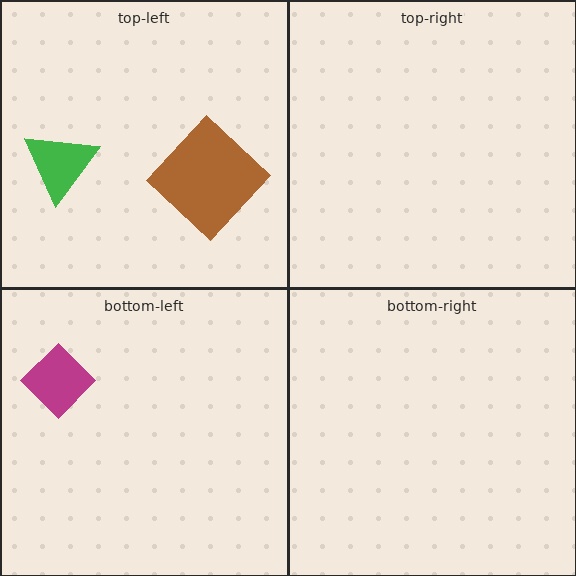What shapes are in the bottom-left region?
The magenta diamond.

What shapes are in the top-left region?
The brown diamond, the green triangle.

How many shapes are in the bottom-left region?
1.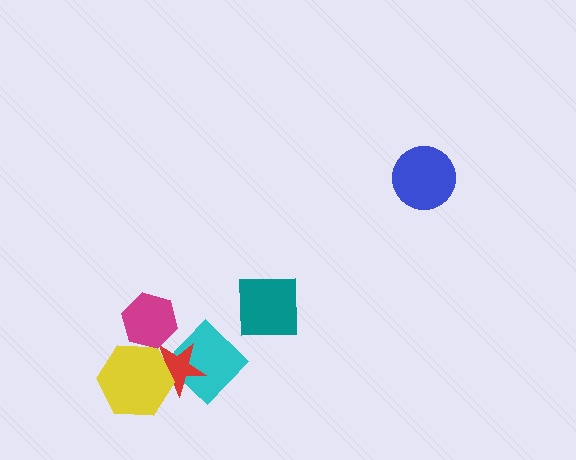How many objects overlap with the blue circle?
0 objects overlap with the blue circle.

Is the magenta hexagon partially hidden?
No, no other shape covers it.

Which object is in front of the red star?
The yellow hexagon is in front of the red star.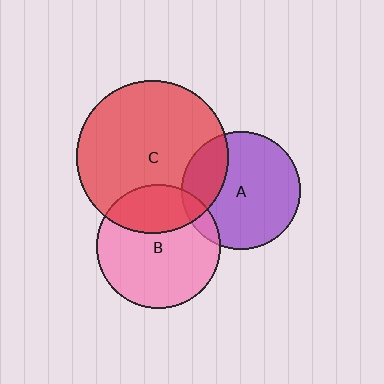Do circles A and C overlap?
Yes.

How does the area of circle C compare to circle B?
Approximately 1.5 times.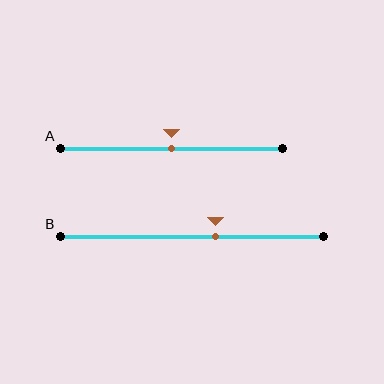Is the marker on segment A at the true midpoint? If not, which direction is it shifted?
Yes, the marker on segment A is at the true midpoint.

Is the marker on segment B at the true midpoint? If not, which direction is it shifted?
No, the marker on segment B is shifted to the right by about 9% of the segment length.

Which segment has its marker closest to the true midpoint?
Segment A has its marker closest to the true midpoint.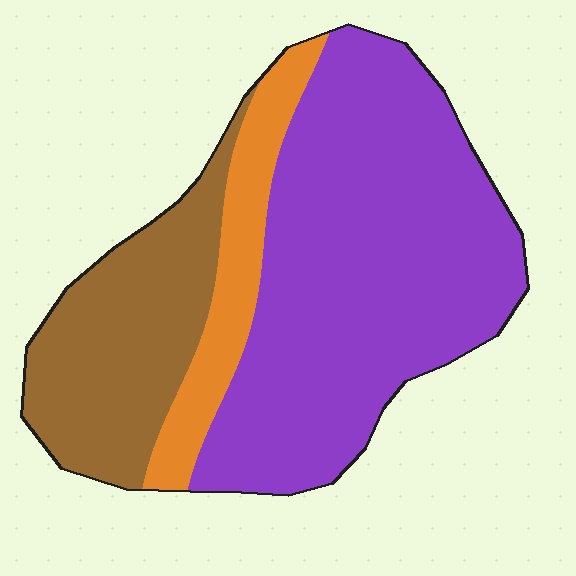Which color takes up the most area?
Purple, at roughly 60%.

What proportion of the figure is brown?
Brown takes up about one quarter (1/4) of the figure.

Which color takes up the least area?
Orange, at roughly 15%.